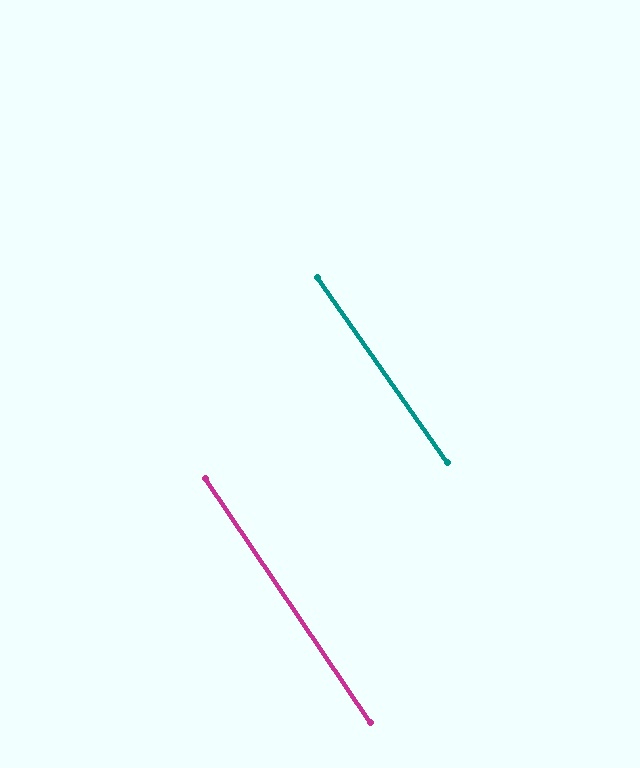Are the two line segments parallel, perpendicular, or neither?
Parallel — their directions differ by only 1.0°.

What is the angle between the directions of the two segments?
Approximately 1 degree.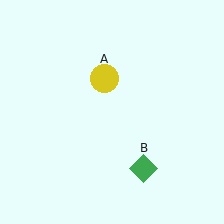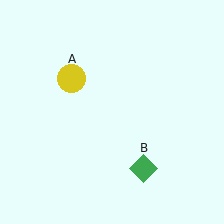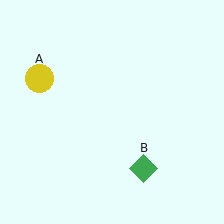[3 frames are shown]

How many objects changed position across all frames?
1 object changed position: yellow circle (object A).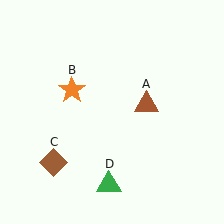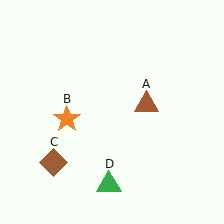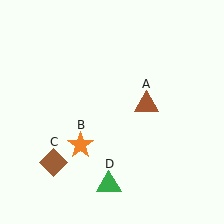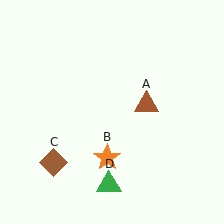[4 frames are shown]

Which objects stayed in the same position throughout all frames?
Brown triangle (object A) and brown diamond (object C) and green triangle (object D) remained stationary.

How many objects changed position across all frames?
1 object changed position: orange star (object B).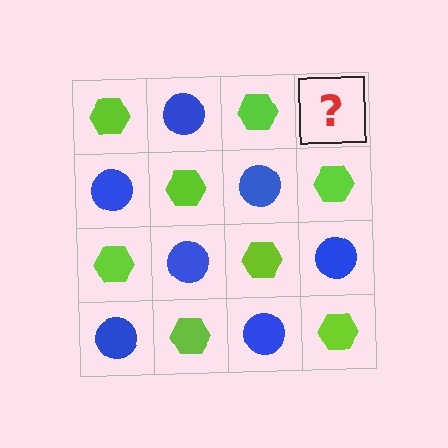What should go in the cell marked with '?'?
The missing cell should contain a blue circle.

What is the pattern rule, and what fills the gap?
The rule is that it alternates lime hexagon and blue circle in a checkerboard pattern. The gap should be filled with a blue circle.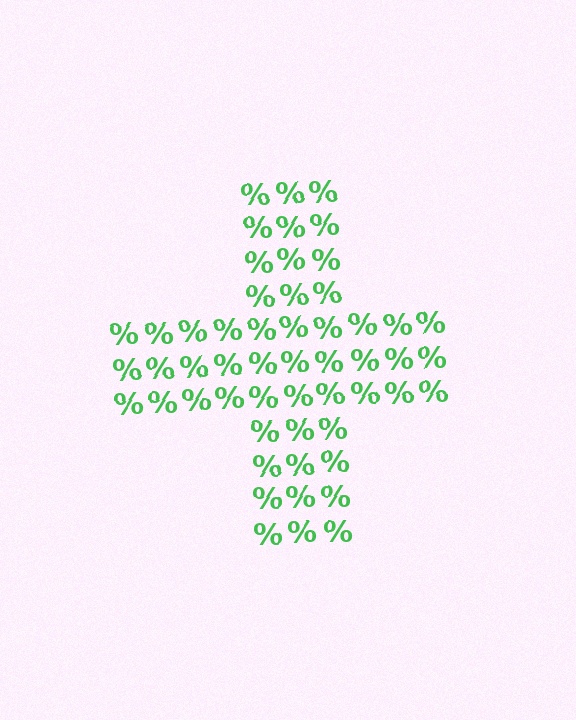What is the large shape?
The large shape is a cross.